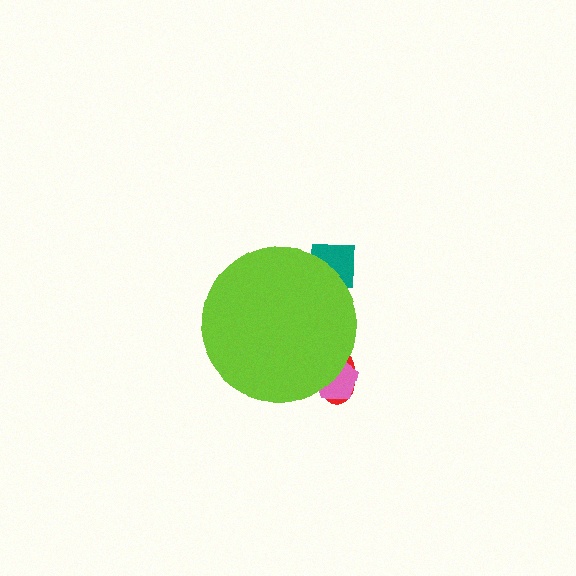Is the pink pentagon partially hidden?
Yes, the pink pentagon is partially hidden behind the lime circle.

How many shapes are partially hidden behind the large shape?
3 shapes are partially hidden.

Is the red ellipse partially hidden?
Yes, the red ellipse is partially hidden behind the lime circle.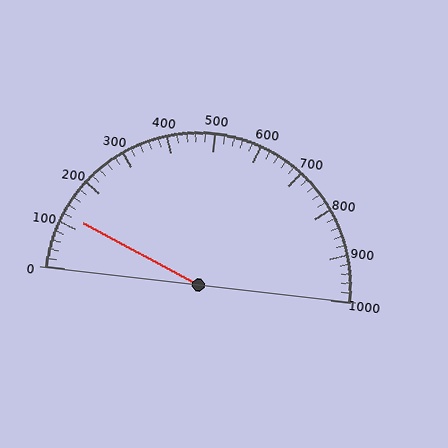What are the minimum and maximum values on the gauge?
The gauge ranges from 0 to 1000.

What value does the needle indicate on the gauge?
The needle indicates approximately 120.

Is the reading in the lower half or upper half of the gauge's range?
The reading is in the lower half of the range (0 to 1000).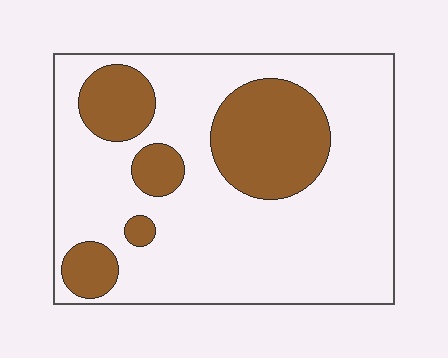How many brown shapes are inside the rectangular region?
5.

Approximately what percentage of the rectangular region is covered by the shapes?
Approximately 25%.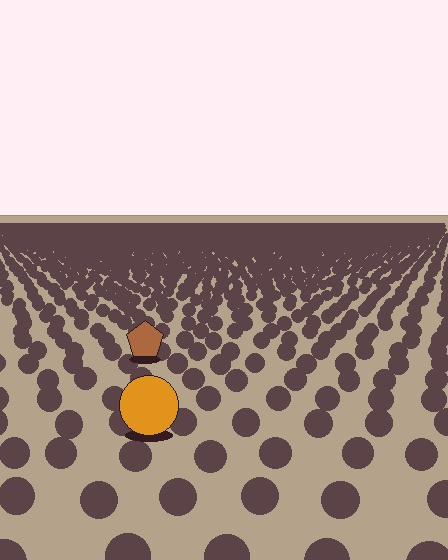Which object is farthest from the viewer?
The brown pentagon is farthest from the viewer. It appears smaller and the ground texture around it is denser.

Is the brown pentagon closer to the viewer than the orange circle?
No. The orange circle is closer — you can tell from the texture gradient: the ground texture is coarser near it.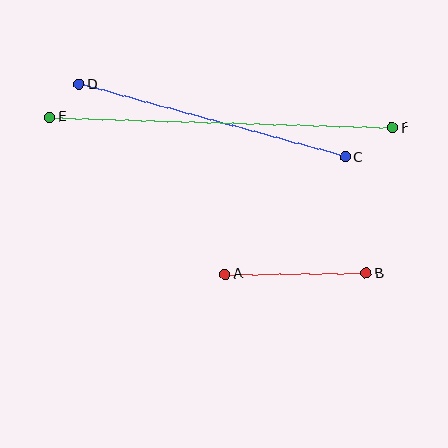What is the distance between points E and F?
The distance is approximately 343 pixels.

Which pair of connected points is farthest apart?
Points E and F are farthest apart.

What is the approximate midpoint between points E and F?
The midpoint is at approximately (221, 123) pixels.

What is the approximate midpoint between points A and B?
The midpoint is at approximately (296, 274) pixels.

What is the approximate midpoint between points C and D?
The midpoint is at approximately (212, 121) pixels.